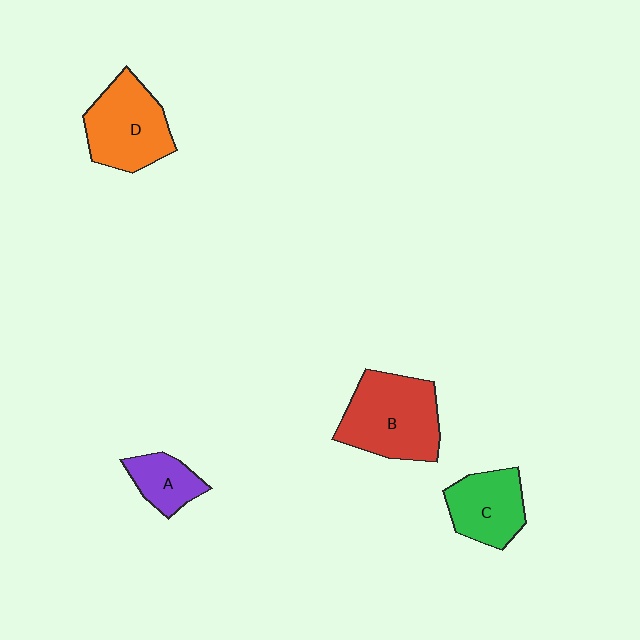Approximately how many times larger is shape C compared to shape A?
Approximately 1.5 times.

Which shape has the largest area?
Shape B (red).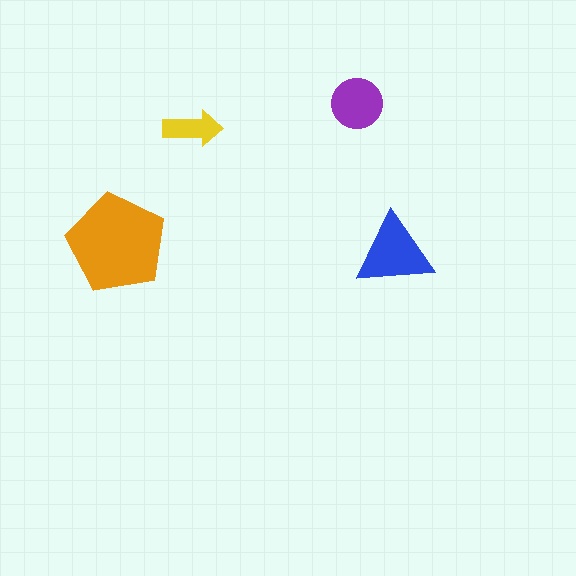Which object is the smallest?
The yellow arrow.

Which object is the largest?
The orange pentagon.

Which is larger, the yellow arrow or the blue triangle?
The blue triangle.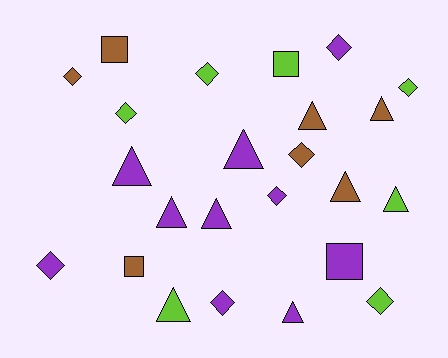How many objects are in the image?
There are 24 objects.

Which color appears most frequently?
Purple, with 10 objects.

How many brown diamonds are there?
There are 2 brown diamonds.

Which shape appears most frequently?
Triangle, with 10 objects.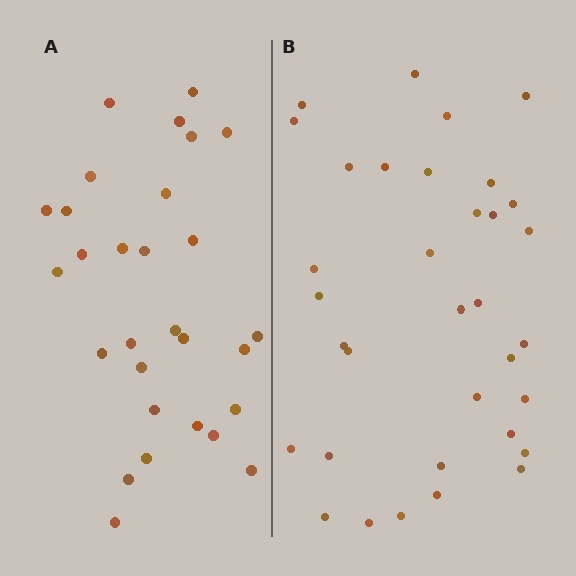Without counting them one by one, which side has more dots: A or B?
Region B (the right region) has more dots.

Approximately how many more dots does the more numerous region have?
Region B has about 5 more dots than region A.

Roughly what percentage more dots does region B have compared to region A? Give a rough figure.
About 15% more.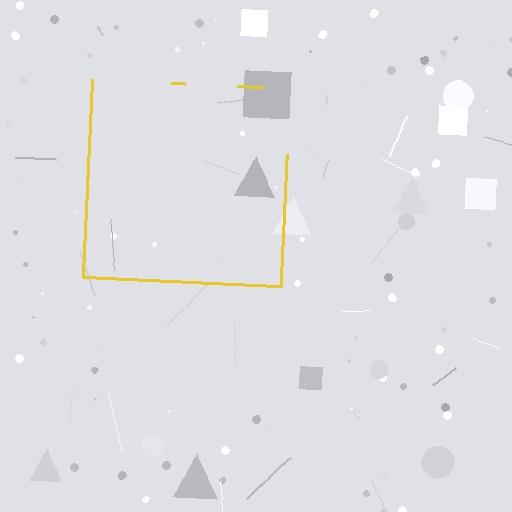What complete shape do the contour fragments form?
The contour fragments form a square.